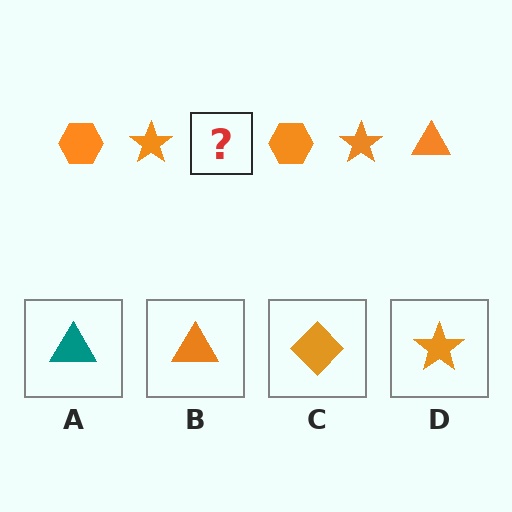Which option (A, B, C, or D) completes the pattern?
B.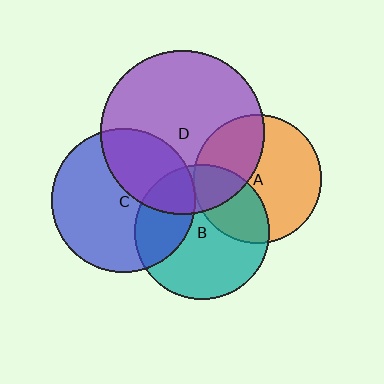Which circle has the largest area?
Circle D (purple).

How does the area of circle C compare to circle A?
Approximately 1.3 times.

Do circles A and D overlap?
Yes.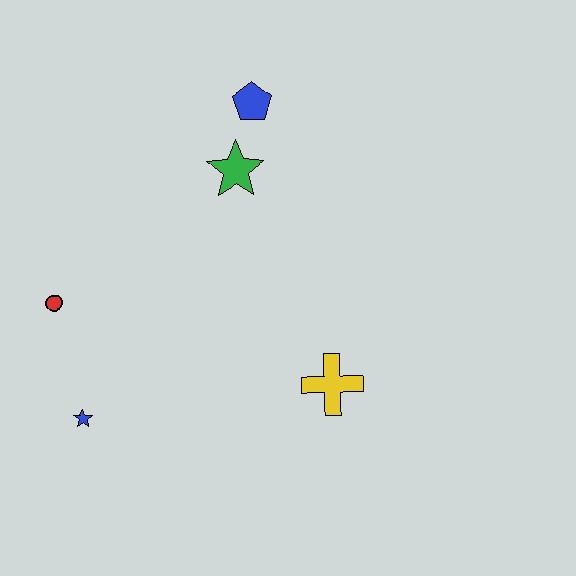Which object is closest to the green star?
The blue pentagon is closest to the green star.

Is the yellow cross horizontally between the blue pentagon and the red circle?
No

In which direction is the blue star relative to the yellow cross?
The blue star is to the left of the yellow cross.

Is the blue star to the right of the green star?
No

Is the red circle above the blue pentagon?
No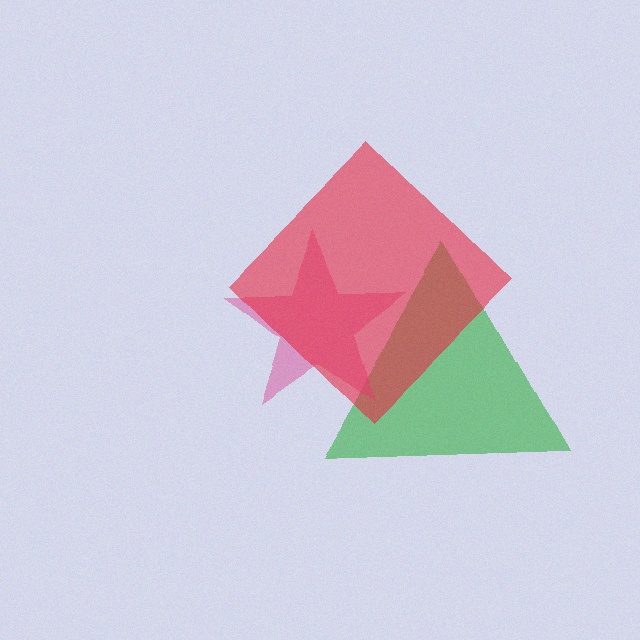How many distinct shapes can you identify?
There are 3 distinct shapes: a green triangle, a pink star, a red diamond.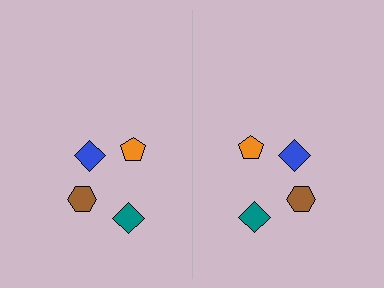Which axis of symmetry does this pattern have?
The pattern has a vertical axis of symmetry running through the center of the image.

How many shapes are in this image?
There are 8 shapes in this image.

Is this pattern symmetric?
Yes, this pattern has bilateral (reflection) symmetry.